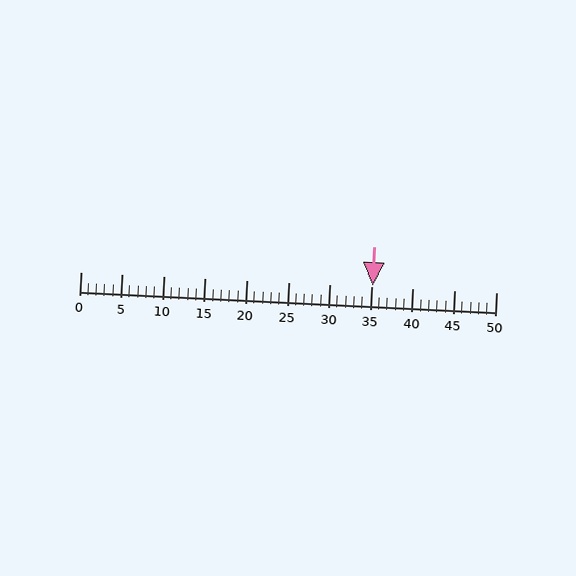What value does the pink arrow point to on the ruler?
The pink arrow points to approximately 35.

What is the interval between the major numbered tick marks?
The major tick marks are spaced 5 units apart.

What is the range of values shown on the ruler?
The ruler shows values from 0 to 50.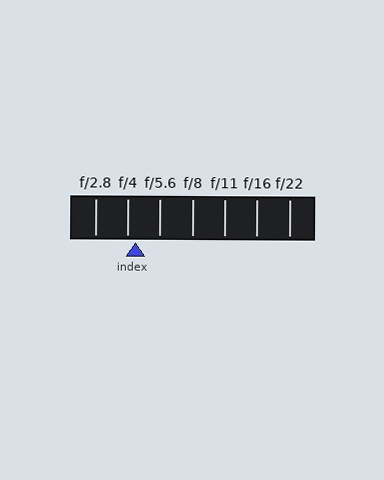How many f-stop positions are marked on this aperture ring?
There are 7 f-stop positions marked.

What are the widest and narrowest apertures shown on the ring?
The widest aperture shown is f/2.8 and the narrowest is f/22.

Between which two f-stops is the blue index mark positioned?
The index mark is between f/4 and f/5.6.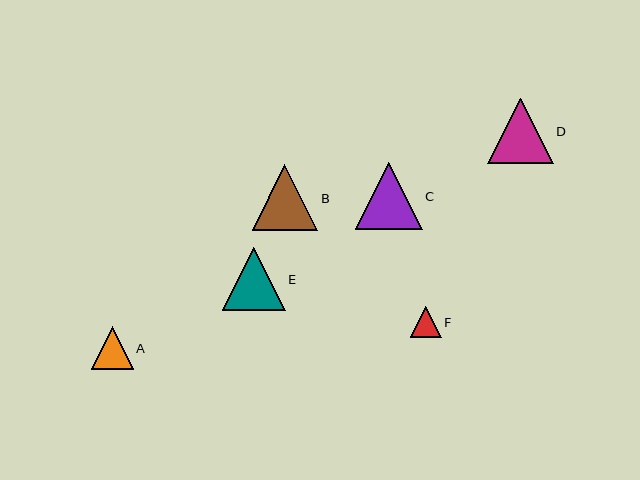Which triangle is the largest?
Triangle C is the largest with a size of approximately 67 pixels.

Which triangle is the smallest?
Triangle F is the smallest with a size of approximately 31 pixels.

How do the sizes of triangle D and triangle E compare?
Triangle D and triangle E are approximately the same size.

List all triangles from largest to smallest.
From largest to smallest: C, B, D, E, A, F.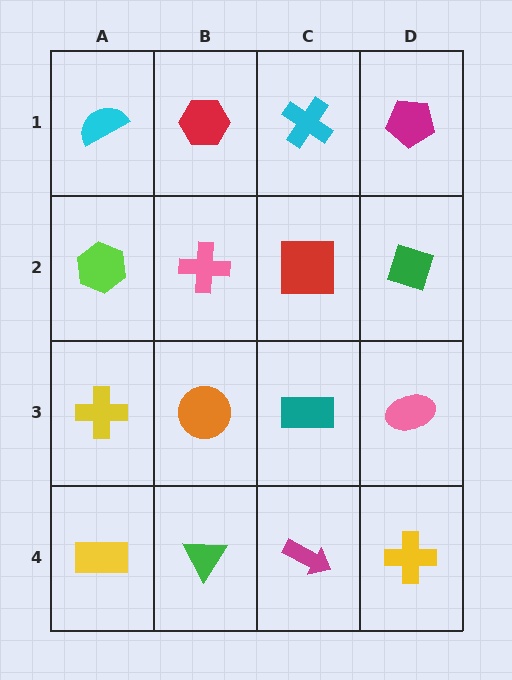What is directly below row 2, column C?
A teal rectangle.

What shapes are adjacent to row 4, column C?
A teal rectangle (row 3, column C), a green triangle (row 4, column B), a yellow cross (row 4, column D).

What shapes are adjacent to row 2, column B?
A red hexagon (row 1, column B), an orange circle (row 3, column B), a lime hexagon (row 2, column A), a red square (row 2, column C).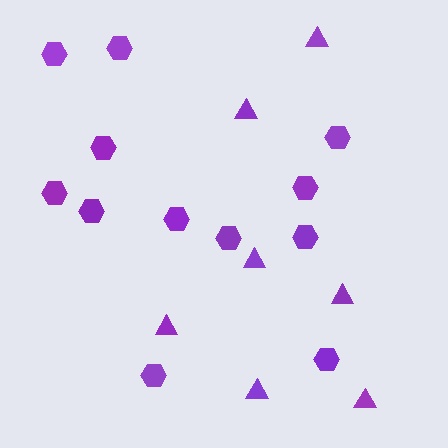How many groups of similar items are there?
There are 2 groups: one group of hexagons (12) and one group of triangles (7).